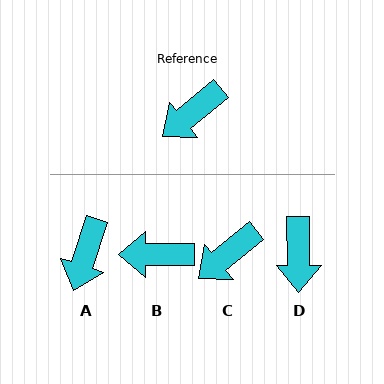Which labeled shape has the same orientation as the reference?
C.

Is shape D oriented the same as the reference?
No, it is off by about 51 degrees.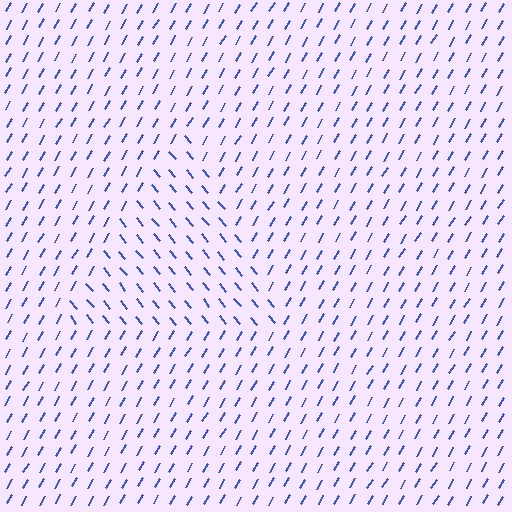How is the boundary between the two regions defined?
The boundary is defined purely by a change in line orientation (approximately 70 degrees difference). All lines are the same color and thickness.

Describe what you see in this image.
The image is filled with small blue line segments. A triangle region in the image has lines oriented differently from the surrounding lines, creating a visible texture boundary.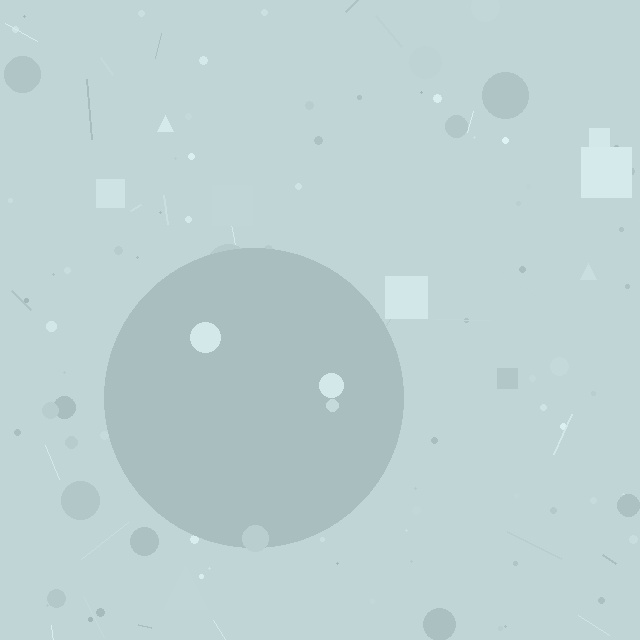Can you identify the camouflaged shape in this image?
The camouflaged shape is a circle.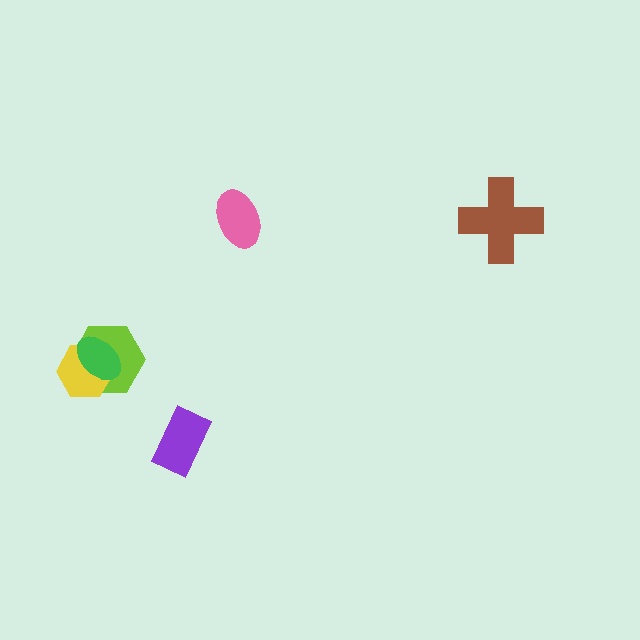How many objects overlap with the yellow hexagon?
2 objects overlap with the yellow hexagon.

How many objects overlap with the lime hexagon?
2 objects overlap with the lime hexagon.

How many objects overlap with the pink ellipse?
0 objects overlap with the pink ellipse.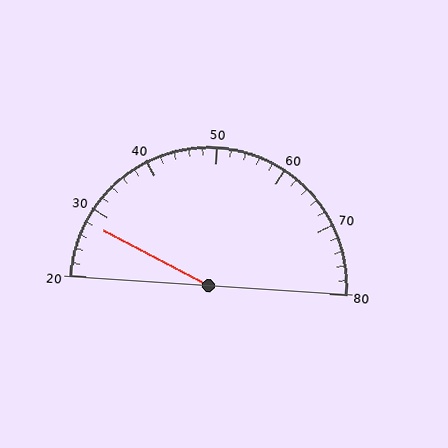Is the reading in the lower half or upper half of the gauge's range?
The reading is in the lower half of the range (20 to 80).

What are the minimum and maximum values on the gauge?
The gauge ranges from 20 to 80.